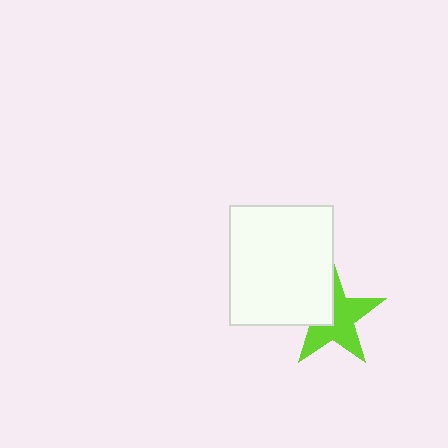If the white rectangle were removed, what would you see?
You would see the complete lime star.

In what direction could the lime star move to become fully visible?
The lime star could move toward the lower-right. That would shift it out from behind the white rectangle entirely.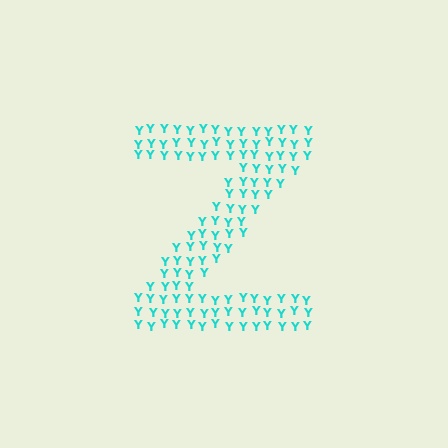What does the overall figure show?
The overall figure shows the letter Z.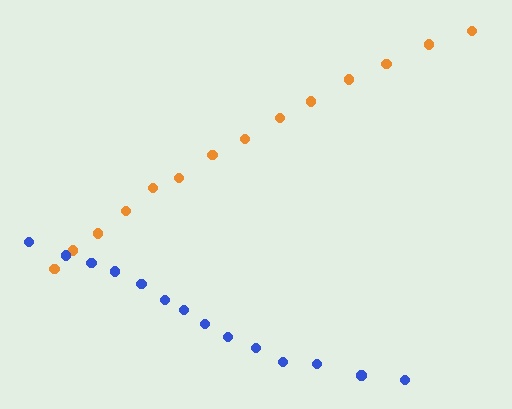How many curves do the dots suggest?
There are 2 distinct paths.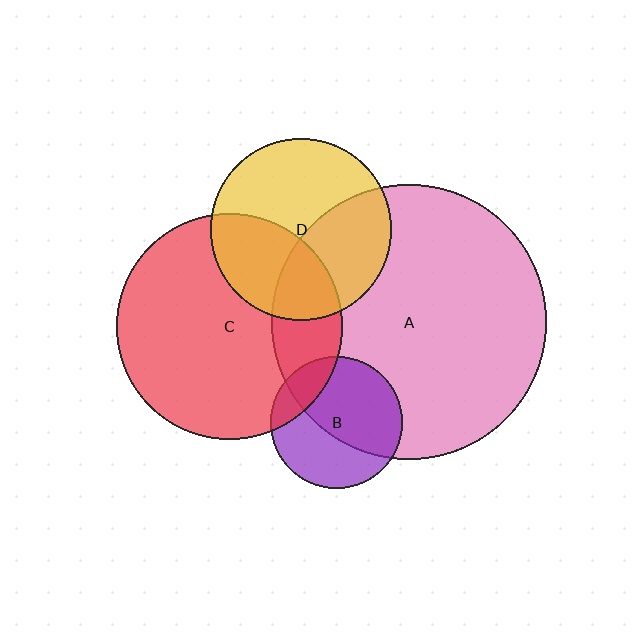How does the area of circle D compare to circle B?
Approximately 1.9 times.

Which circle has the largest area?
Circle A (pink).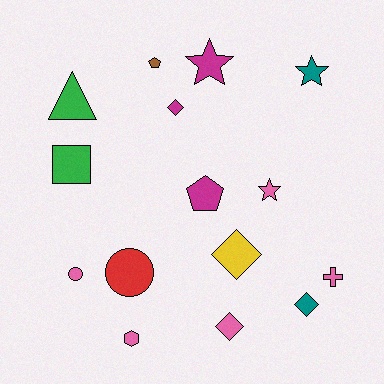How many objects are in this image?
There are 15 objects.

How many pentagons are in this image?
There are 2 pentagons.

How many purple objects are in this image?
There are no purple objects.